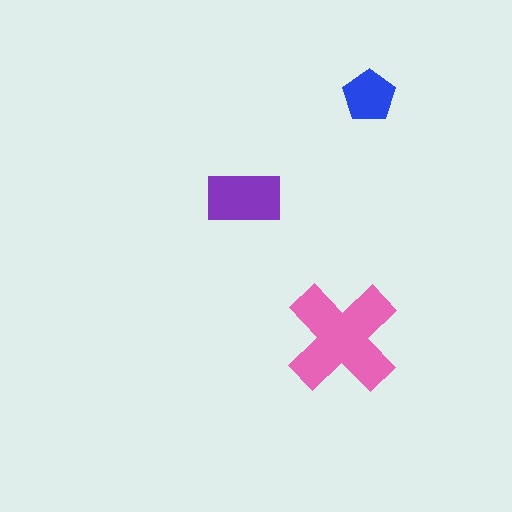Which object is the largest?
The pink cross.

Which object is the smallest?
The blue pentagon.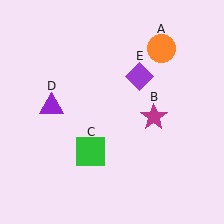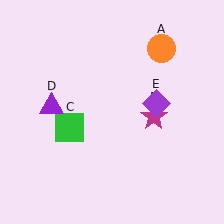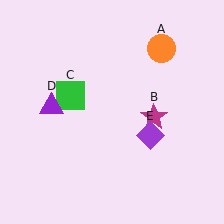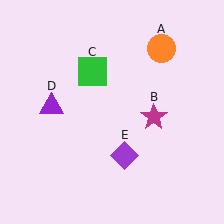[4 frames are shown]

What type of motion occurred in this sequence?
The green square (object C), purple diamond (object E) rotated clockwise around the center of the scene.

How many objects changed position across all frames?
2 objects changed position: green square (object C), purple diamond (object E).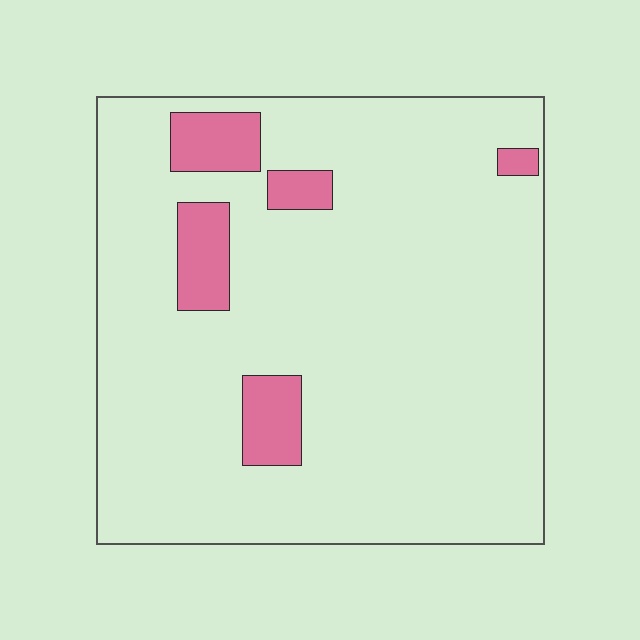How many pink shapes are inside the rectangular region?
5.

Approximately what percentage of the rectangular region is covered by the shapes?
Approximately 10%.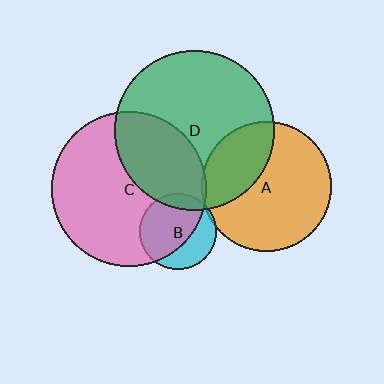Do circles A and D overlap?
Yes.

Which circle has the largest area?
Circle D (green).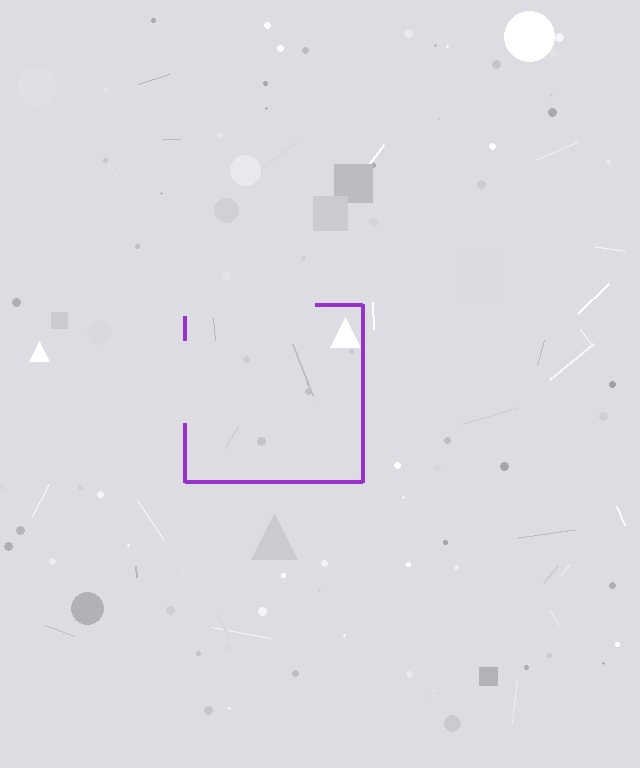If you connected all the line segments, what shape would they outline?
They would outline a square.